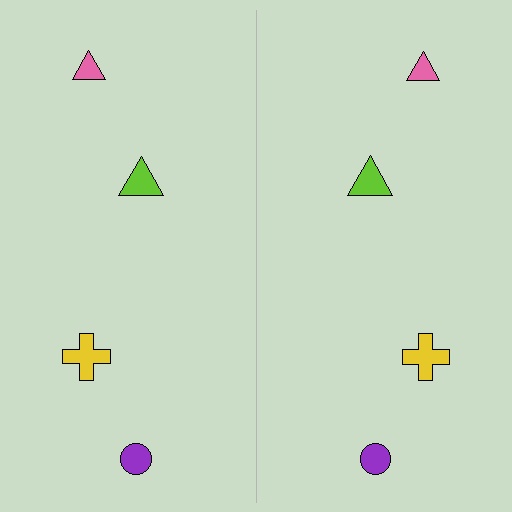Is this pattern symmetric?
Yes, this pattern has bilateral (reflection) symmetry.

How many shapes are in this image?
There are 8 shapes in this image.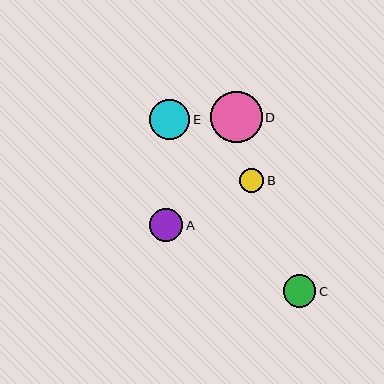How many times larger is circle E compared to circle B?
Circle E is approximately 1.6 times the size of circle B.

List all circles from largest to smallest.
From largest to smallest: D, E, A, C, B.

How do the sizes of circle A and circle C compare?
Circle A and circle C are approximately the same size.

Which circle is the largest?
Circle D is the largest with a size of approximately 51 pixels.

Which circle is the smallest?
Circle B is the smallest with a size of approximately 24 pixels.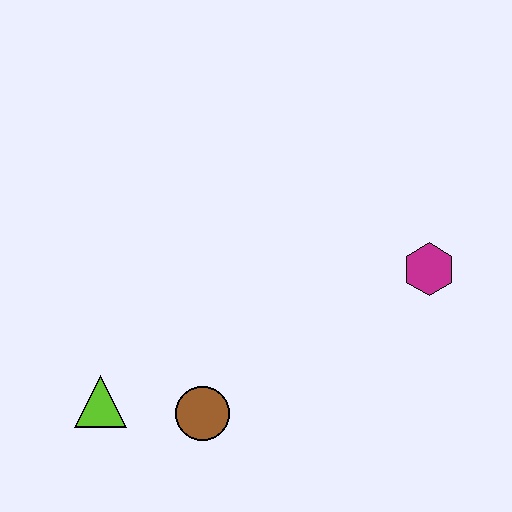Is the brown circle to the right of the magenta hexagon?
No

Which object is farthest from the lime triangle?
The magenta hexagon is farthest from the lime triangle.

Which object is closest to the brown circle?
The lime triangle is closest to the brown circle.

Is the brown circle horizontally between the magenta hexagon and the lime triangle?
Yes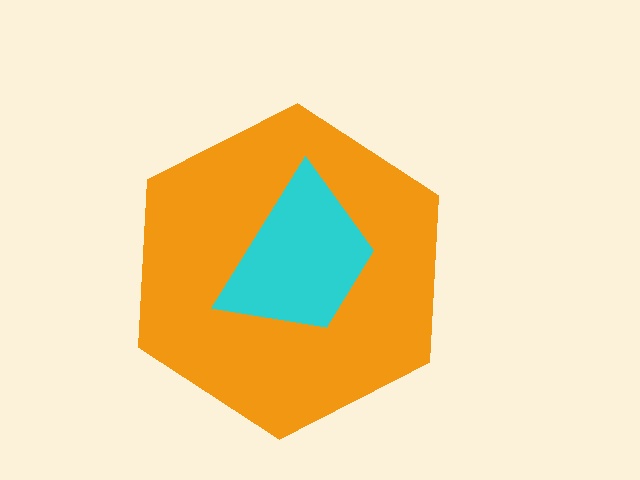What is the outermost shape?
The orange hexagon.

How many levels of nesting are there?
2.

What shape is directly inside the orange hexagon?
The cyan trapezoid.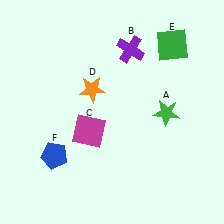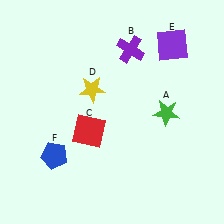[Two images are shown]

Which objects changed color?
C changed from magenta to red. D changed from orange to yellow. E changed from green to purple.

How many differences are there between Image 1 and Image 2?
There are 3 differences between the two images.